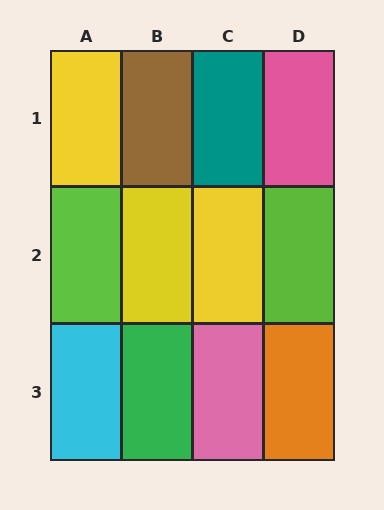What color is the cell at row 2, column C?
Yellow.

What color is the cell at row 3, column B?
Green.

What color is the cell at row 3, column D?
Orange.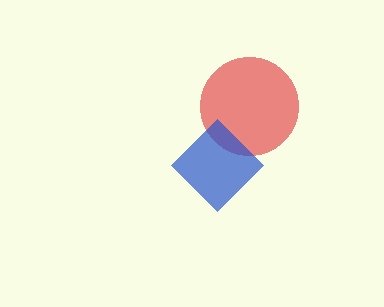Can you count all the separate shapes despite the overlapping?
Yes, there are 2 separate shapes.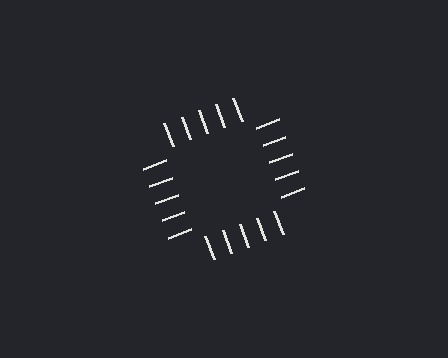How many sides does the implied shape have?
4 sides — the line-ends trace a square.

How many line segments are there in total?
20 — 5 along each of the 4 edges.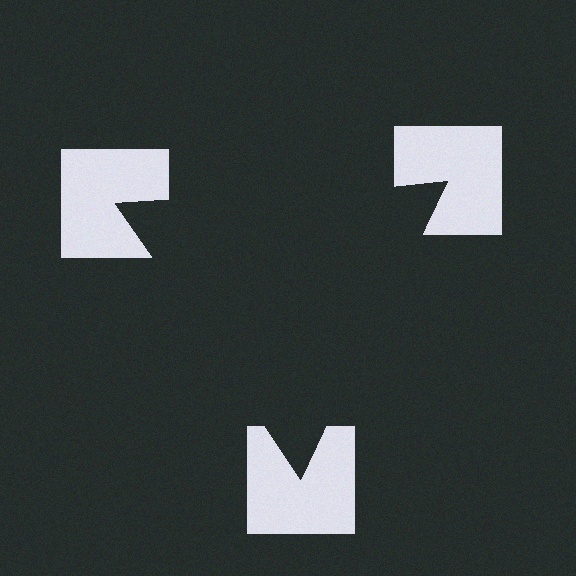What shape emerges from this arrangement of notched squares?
An illusory triangle — its edges are inferred from the aligned wedge cuts in the notched squares, not physically drawn.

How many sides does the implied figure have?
3 sides.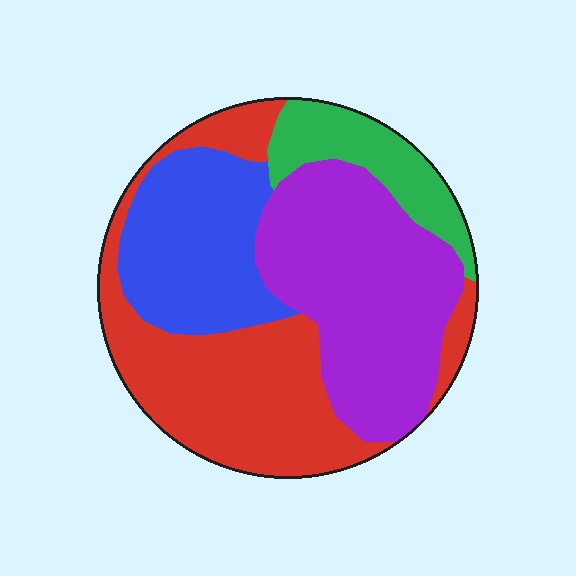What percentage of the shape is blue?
Blue takes up about one fifth (1/5) of the shape.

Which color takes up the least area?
Green, at roughly 10%.